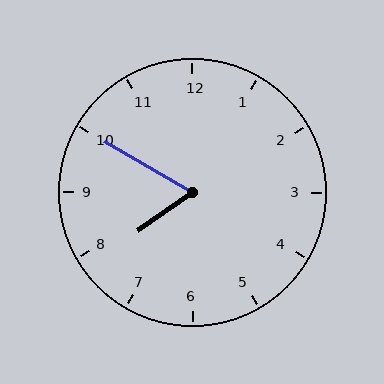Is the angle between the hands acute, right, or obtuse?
It is acute.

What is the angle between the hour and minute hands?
Approximately 65 degrees.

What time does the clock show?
7:50.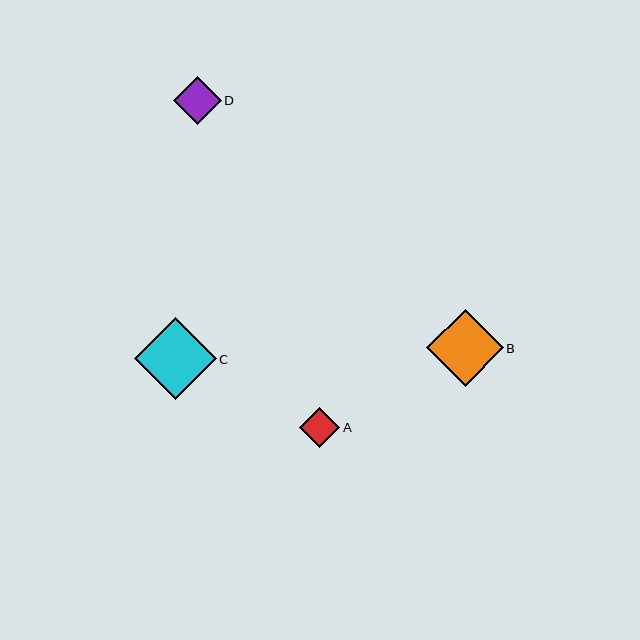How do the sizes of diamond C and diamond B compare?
Diamond C and diamond B are approximately the same size.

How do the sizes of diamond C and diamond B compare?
Diamond C and diamond B are approximately the same size.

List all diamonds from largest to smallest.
From largest to smallest: C, B, D, A.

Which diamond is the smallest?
Diamond A is the smallest with a size of approximately 40 pixels.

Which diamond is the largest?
Diamond C is the largest with a size of approximately 82 pixels.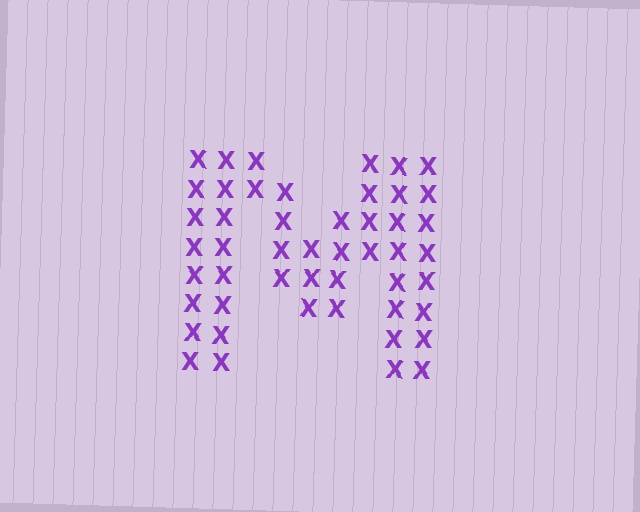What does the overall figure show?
The overall figure shows the letter M.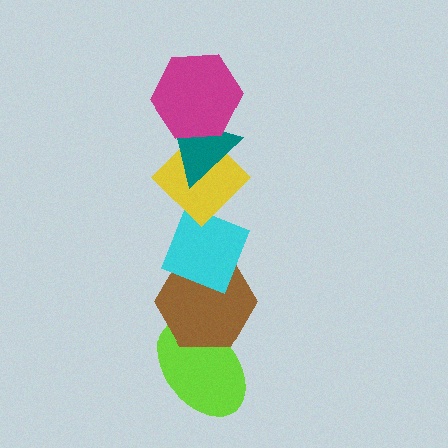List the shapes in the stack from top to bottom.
From top to bottom: the magenta hexagon, the teal triangle, the yellow diamond, the cyan diamond, the brown hexagon, the lime ellipse.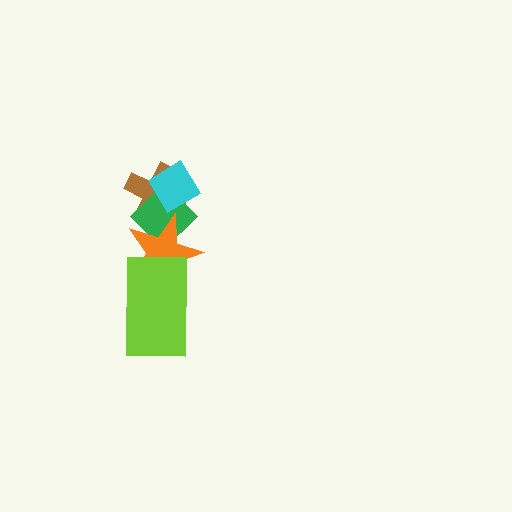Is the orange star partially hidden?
Yes, it is partially covered by another shape.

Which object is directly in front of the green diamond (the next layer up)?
The cyan diamond is directly in front of the green diamond.